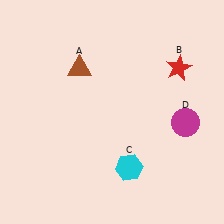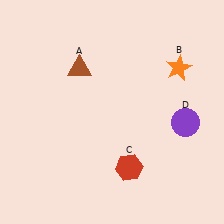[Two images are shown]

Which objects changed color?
B changed from red to orange. C changed from cyan to red. D changed from magenta to purple.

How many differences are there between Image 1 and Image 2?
There are 3 differences between the two images.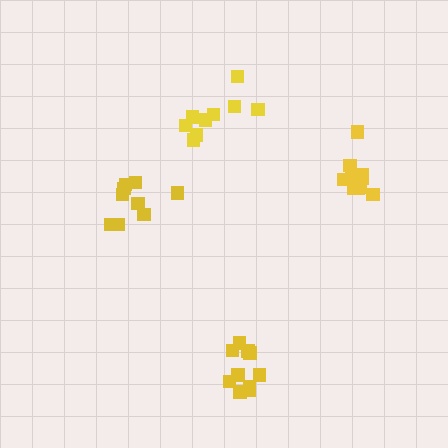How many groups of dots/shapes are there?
There are 4 groups.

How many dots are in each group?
Group 1: 11 dots, Group 2: 9 dots, Group 3: 9 dots, Group 4: 11 dots (40 total).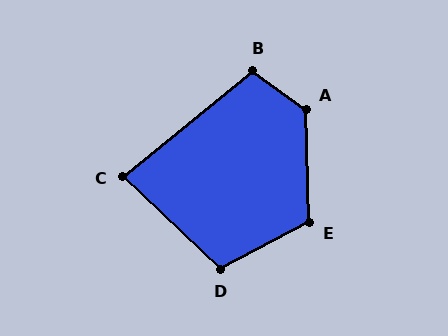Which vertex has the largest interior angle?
A, at approximately 127 degrees.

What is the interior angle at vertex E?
Approximately 116 degrees (obtuse).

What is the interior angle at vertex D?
Approximately 109 degrees (obtuse).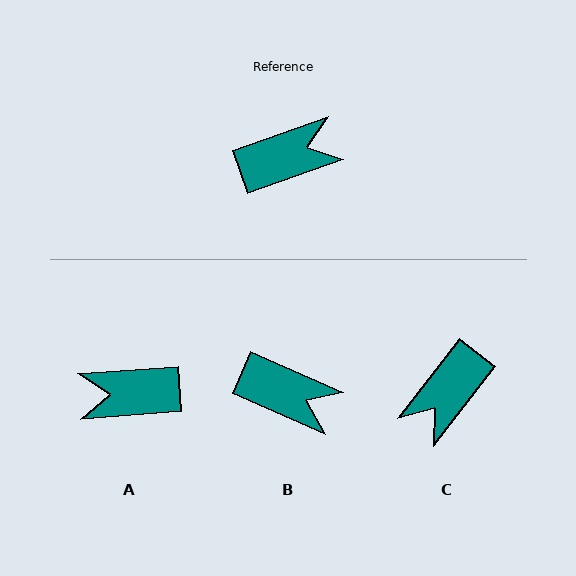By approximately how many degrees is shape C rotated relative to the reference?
Approximately 147 degrees clockwise.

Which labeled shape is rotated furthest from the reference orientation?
A, about 164 degrees away.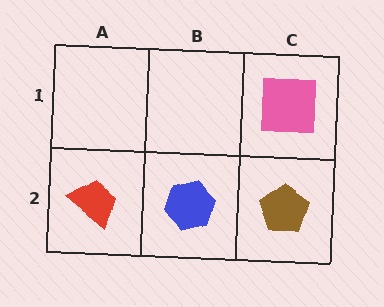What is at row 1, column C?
A pink square.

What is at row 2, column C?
A brown pentagon.